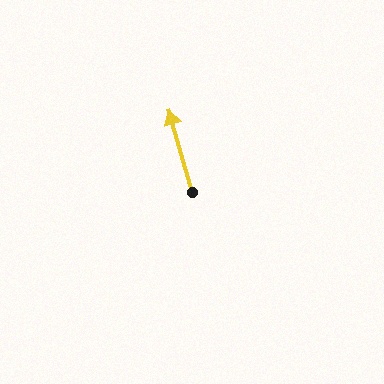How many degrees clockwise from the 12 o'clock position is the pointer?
Approximately 344 degrees.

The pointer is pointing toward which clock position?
Roughly 11 o'clock.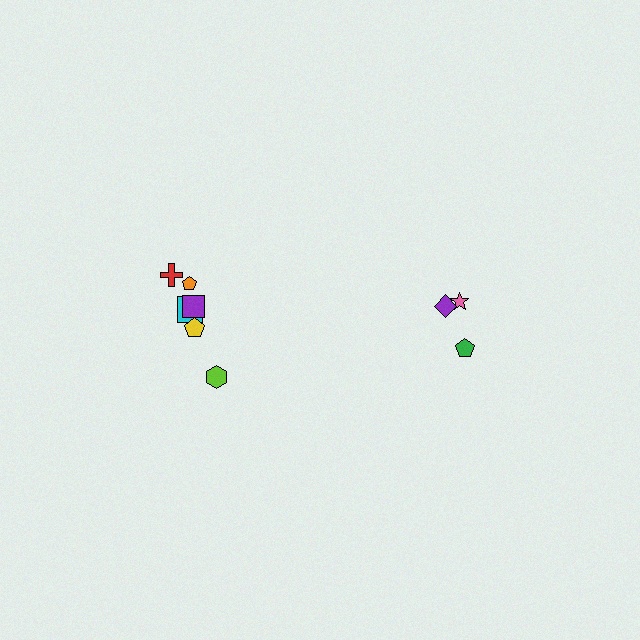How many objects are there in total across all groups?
There are 9 objects.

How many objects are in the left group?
There are 6 objects.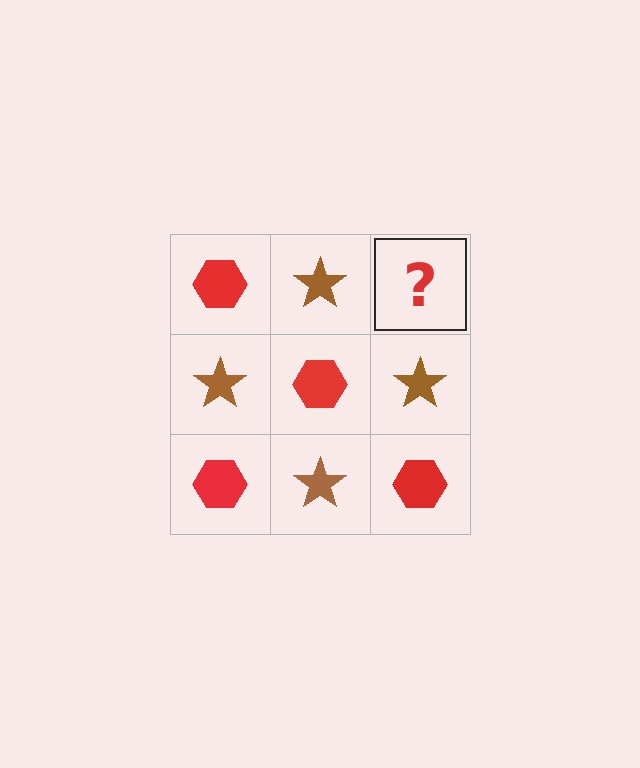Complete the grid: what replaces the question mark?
The question mark should be replaced with a red hexagon.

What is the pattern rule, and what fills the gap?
The rule is that it alternates red hexagon and brown star in a checkerboard pattern. The gap should be filled with a red hexagon.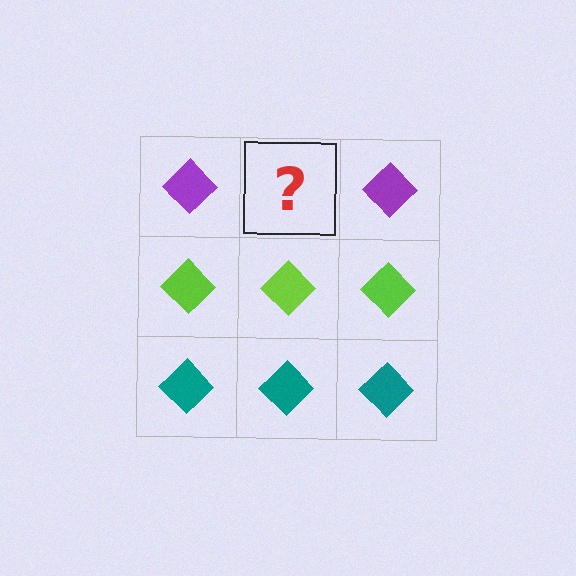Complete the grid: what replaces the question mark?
The question mark should be replaced with a purple diamond.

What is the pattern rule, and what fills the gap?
The rule is that each row has a consistent color. The gap should be filled with a purple diamond.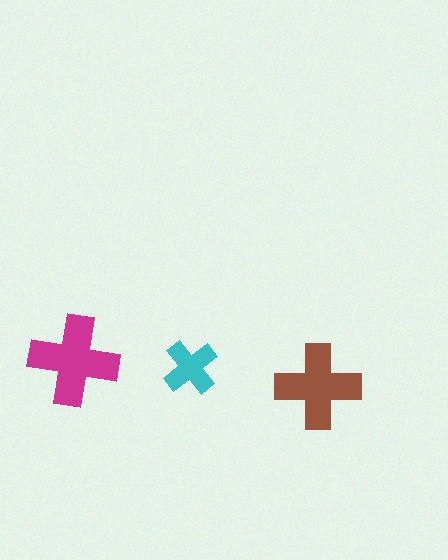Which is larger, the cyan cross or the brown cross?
The brown one.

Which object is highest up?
The magenta cross is topmost.